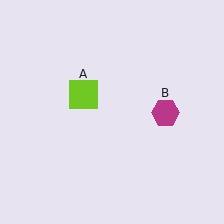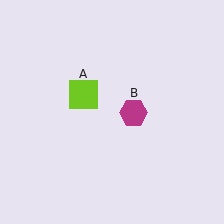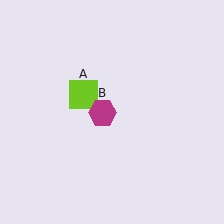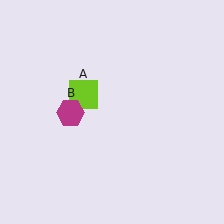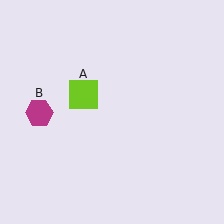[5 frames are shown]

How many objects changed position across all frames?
1 object changed position: magenta hexagon (object B).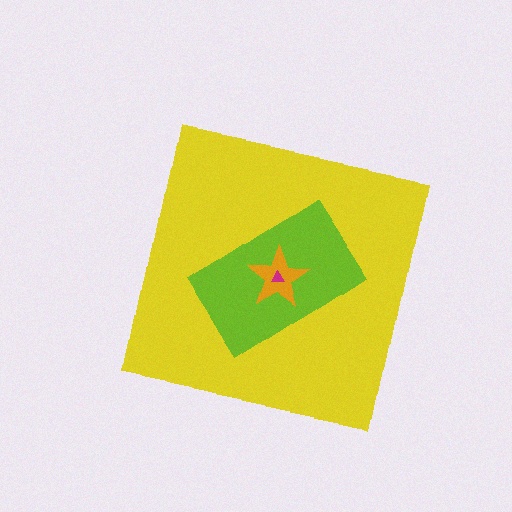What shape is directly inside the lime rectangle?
The orange star.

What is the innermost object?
The magenta triangle.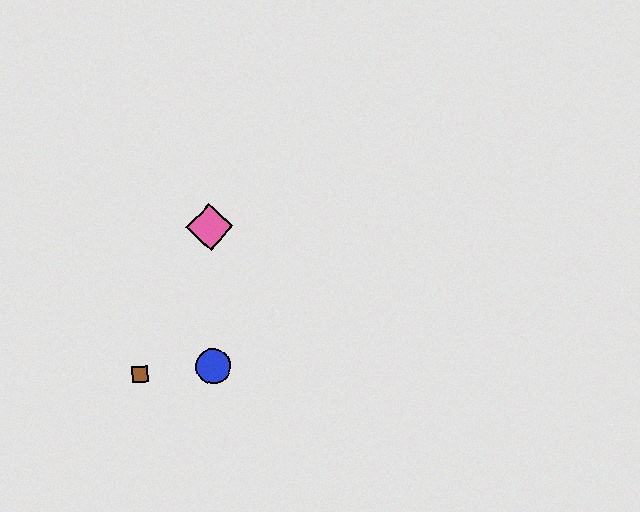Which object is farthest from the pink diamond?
The brown square is farthest from the pink diamond.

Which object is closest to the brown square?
The blue circle is closest to the brown square.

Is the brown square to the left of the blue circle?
Yes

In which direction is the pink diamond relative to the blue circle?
The pink diamond is above the blue circle.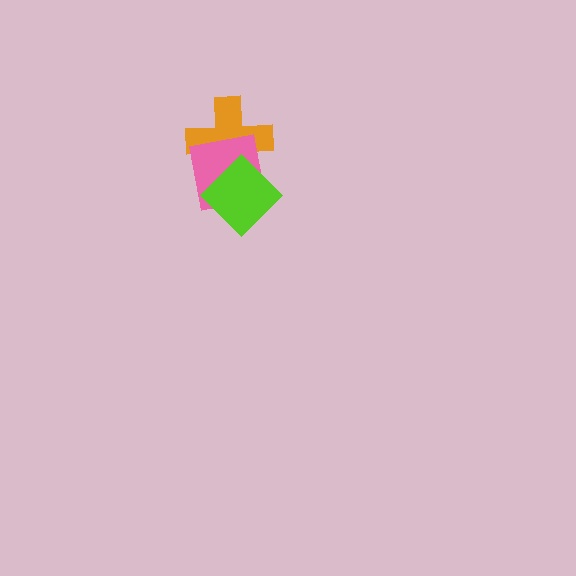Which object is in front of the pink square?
The lime diamond is in front of the pink square.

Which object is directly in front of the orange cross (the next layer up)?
The pink square is directly in front of the orange cross.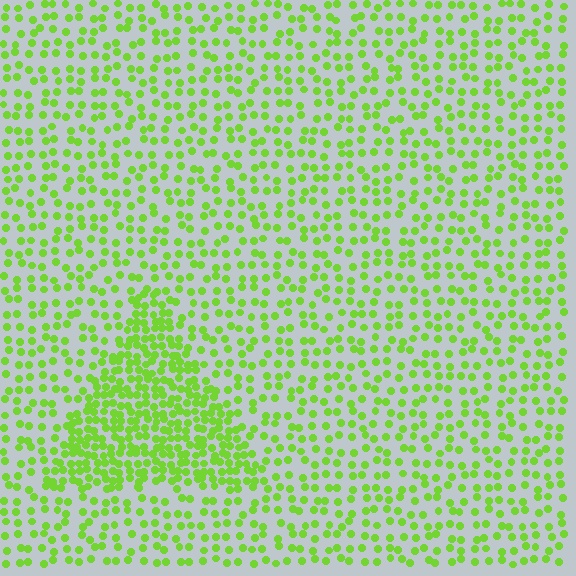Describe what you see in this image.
The image contains small lime elements arranged at two different densities. A triangle-shaped region is visible where the elements are more densely packed than the surrounding area.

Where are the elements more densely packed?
The elements are more densely packed inside the triangle boundary.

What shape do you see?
I see a triangle.